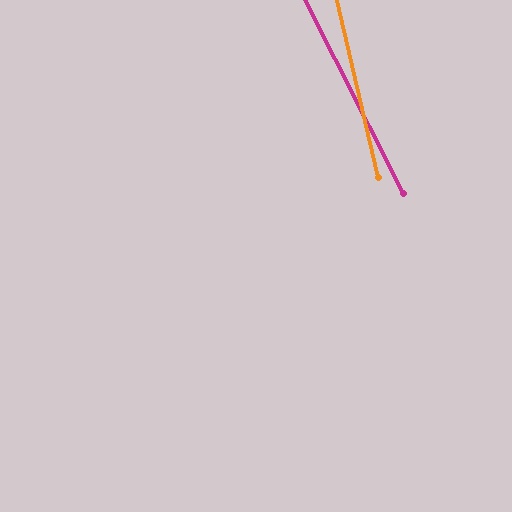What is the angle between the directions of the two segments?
Approximately 14 degrees.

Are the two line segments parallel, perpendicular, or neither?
Neither parallel nor perpendicular — they differ by about 14°.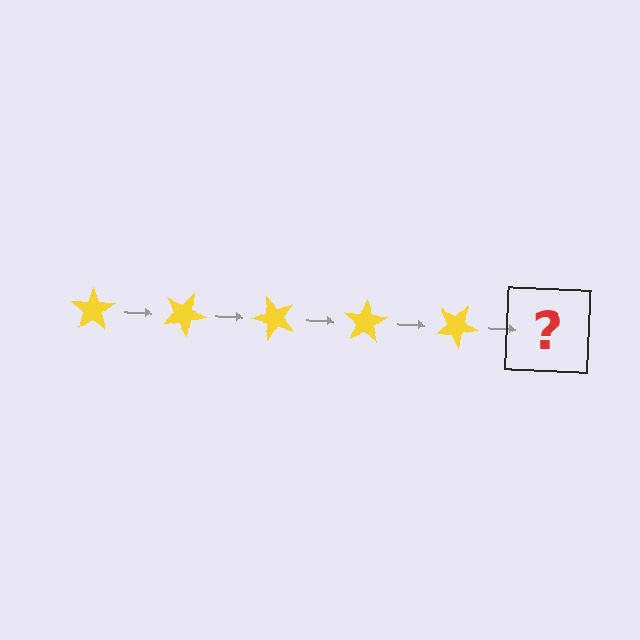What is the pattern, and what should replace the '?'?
The pattern is that the star rotates 25 degrees each step. The '?' should be a yellow star rotated 125 degrees.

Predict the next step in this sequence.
The next step is a yellow star rotated 125 degrees.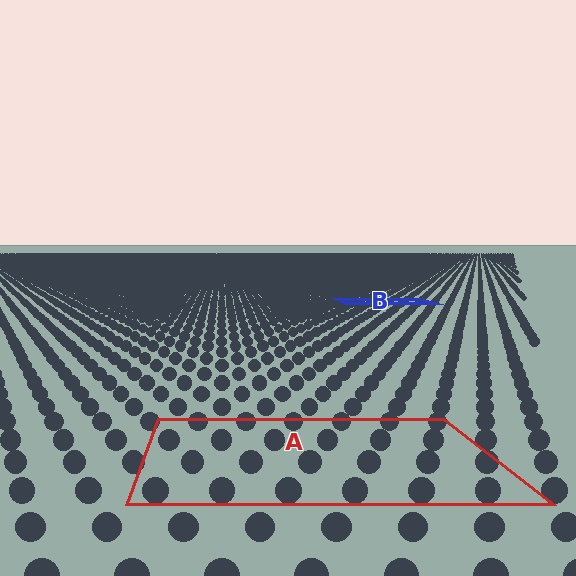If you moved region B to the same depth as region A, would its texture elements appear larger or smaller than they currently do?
They would appear larger. At a closer depth, the same texture elements are projected at a bigger on-screen size.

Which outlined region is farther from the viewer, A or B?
Region B is farther from the viewer — the texture elements inside it appear smaller and more densely packed.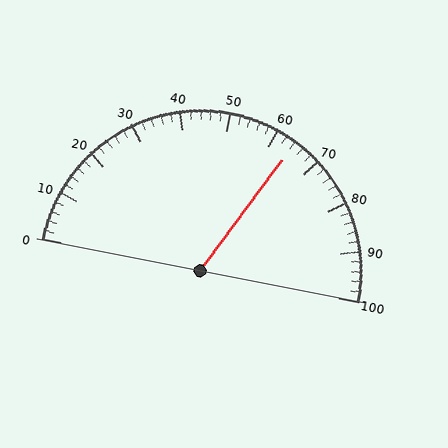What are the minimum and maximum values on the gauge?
The gauge ranges from 0 to 100.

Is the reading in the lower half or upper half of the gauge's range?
The reading is in the upper half of the range (0 to 100).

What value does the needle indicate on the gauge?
The needle indicates approximately 64.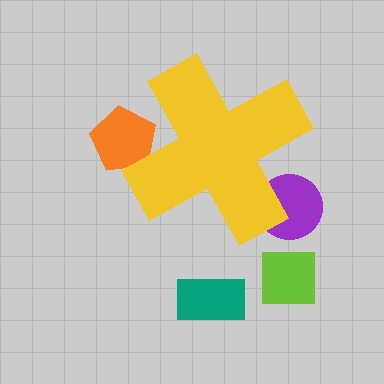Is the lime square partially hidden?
No, the lime square is fully visible.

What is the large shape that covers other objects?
A yellow cross.